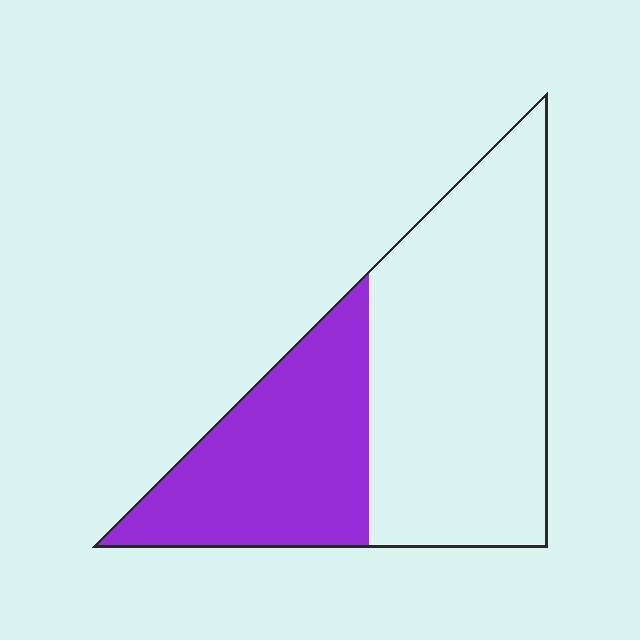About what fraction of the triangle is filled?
About three eighths (3/8).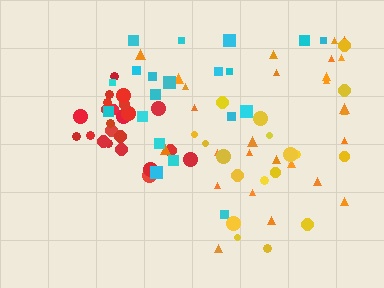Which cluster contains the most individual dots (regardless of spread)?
Orange (29).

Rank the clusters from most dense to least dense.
red, orange, cyan, yellow.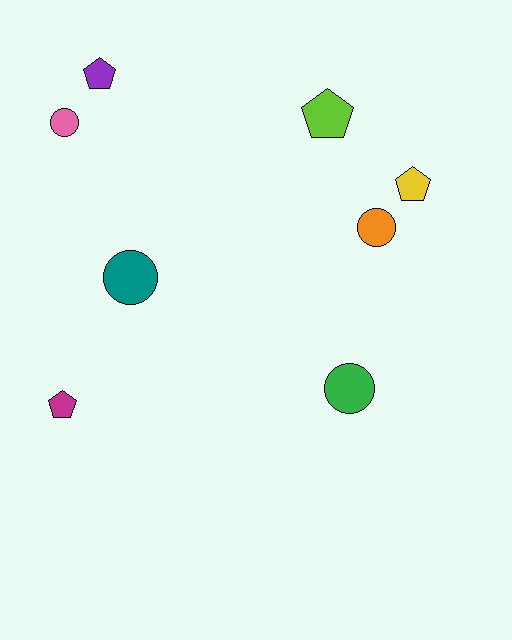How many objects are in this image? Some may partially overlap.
There are 8 objects.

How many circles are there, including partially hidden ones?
There are 4 circles.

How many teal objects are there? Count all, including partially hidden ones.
There is 1 teal object.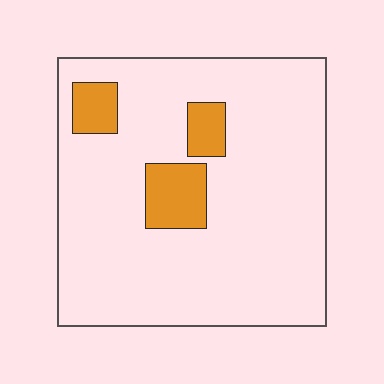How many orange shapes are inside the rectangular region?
3.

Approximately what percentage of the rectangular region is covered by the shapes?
Approximately 10%.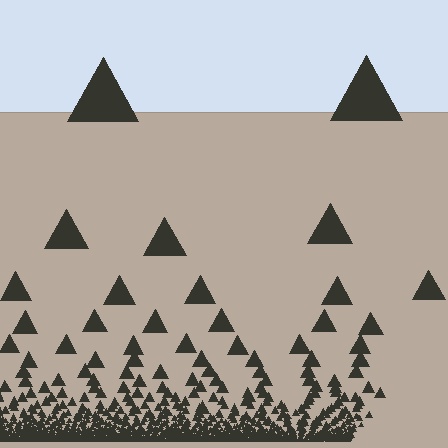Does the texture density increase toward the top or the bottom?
Density increases toward the bottom.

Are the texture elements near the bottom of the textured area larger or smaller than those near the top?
Smaller. The gradient is inverted — elements near the bottom are smaller and denser.